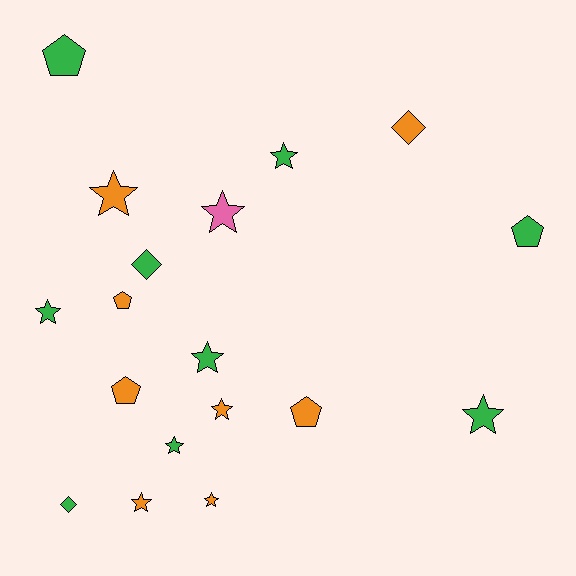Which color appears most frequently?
Green, with 9 objects.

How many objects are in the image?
There are 18 objects.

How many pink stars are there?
There is 1 pink star.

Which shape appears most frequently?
Star, with 10 objects.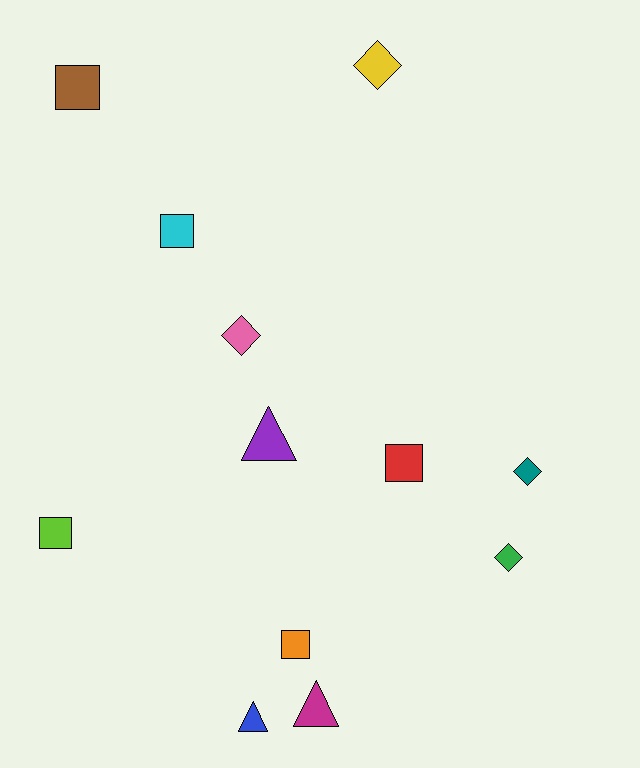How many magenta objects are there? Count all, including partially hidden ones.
There is 1 magenta object.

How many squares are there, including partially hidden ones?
There are 5 squares.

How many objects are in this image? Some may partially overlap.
There are 12 objects.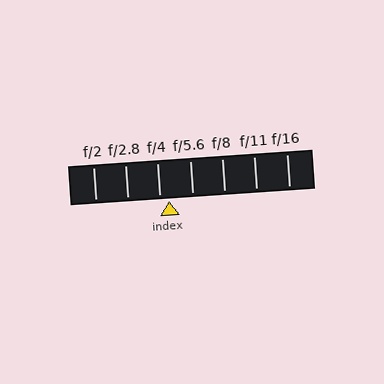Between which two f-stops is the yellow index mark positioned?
The index mark is between f/4 and f/5.6.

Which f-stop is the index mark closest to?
The index mark is closest to f/4.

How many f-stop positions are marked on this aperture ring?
There are 7 f-stop positions marked.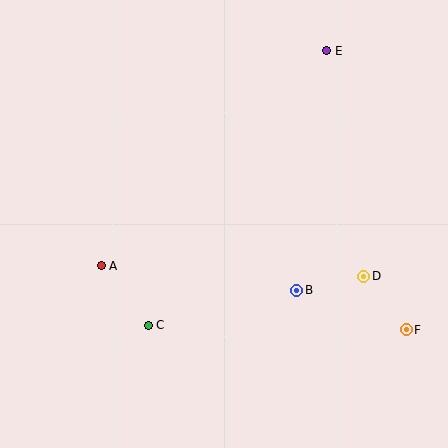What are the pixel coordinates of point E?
Point E is at (327, 51).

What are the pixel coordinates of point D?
Point D is at (364, 276).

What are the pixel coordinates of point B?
Point B is at (297, 290).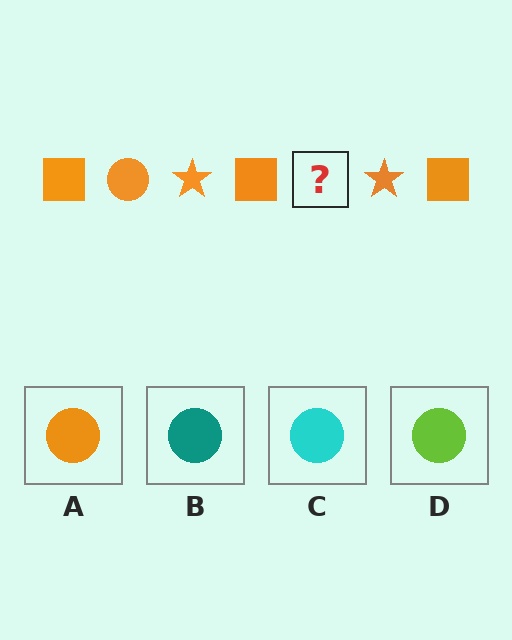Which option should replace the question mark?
Option A.